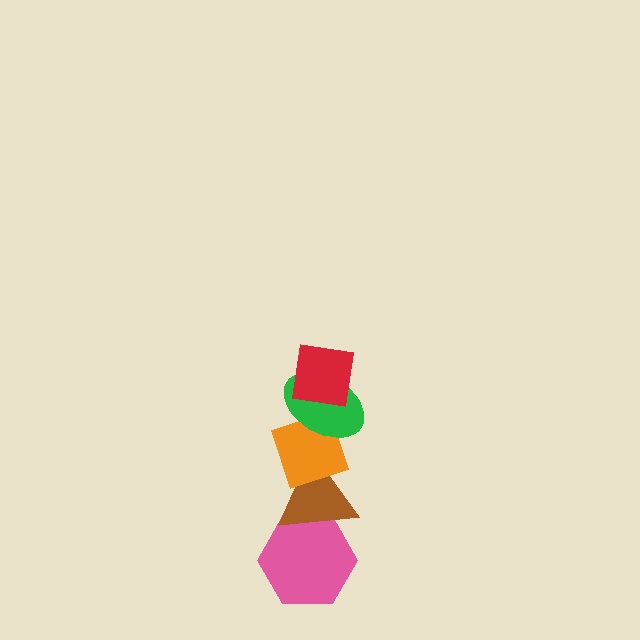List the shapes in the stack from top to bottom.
From top to bottom: the red square, the green ellipse, the orange diamond, the brown triangle, the pink hexagon.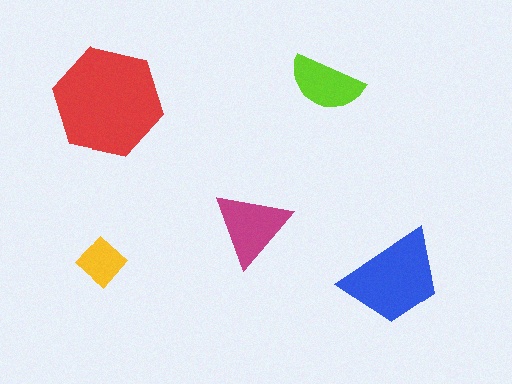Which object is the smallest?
The yellow diamond.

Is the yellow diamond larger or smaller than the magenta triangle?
Smaller.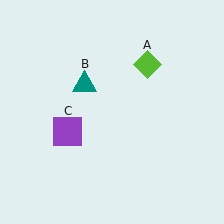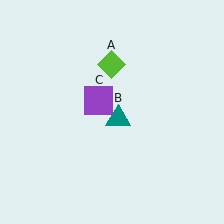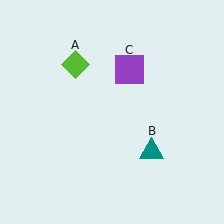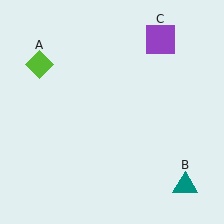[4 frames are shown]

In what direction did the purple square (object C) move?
The purple square (object C) moved up and to the right.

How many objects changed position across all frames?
3 objects changed position: lime diamond (object A), teal triangle (object B), purple square (object C).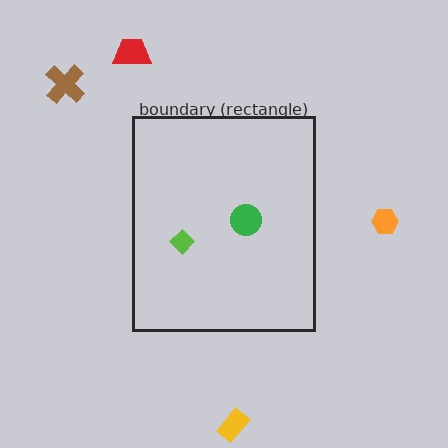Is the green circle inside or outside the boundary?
Inside.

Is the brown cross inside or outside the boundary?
Outside.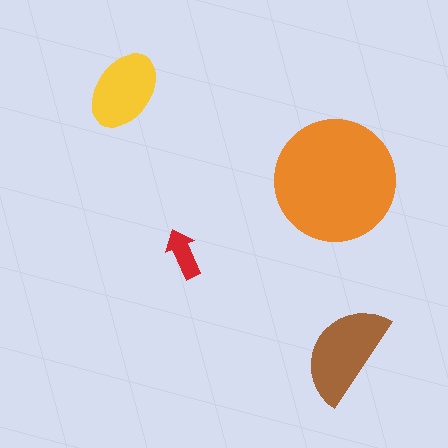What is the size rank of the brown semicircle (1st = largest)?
2nd.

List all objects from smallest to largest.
The red arrow, the yellow ellipse, the brown semicircle, the orange circle.